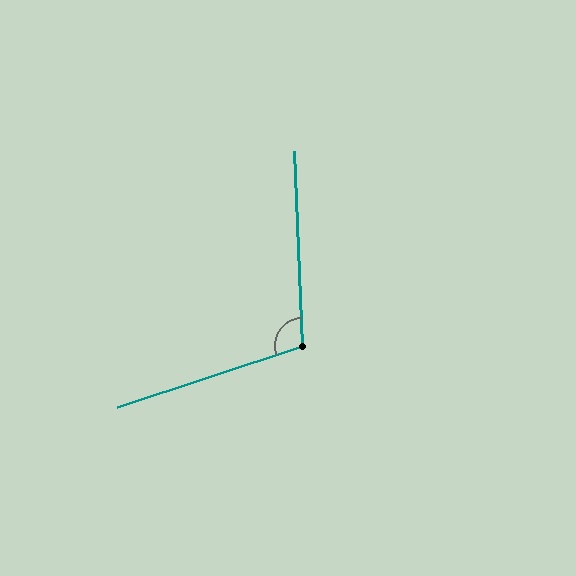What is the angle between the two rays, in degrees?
Approximately 106 degrees.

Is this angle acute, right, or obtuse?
It is obtuse.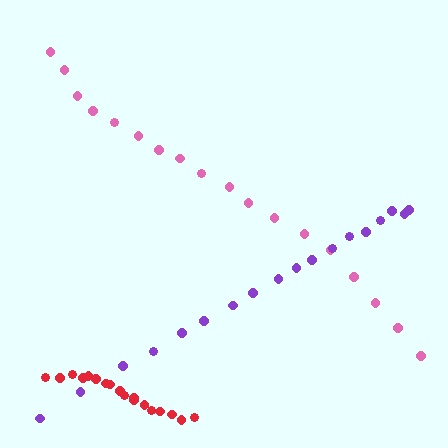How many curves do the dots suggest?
There are 3 distinct paths.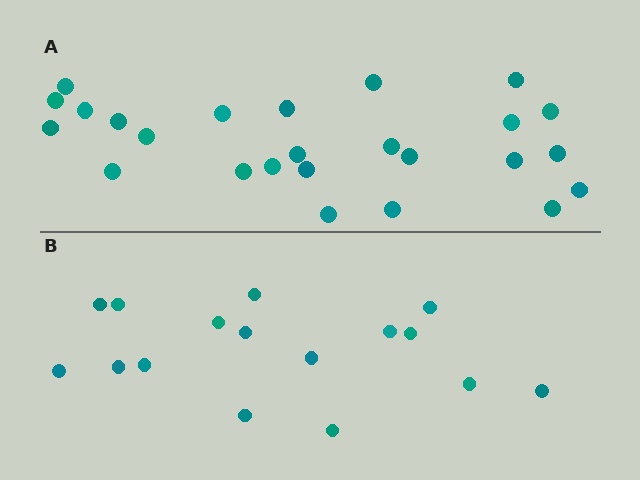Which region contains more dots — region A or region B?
Region A (the top region) has more dots.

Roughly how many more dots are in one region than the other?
Region A has roughly 8 or so more dots than region B.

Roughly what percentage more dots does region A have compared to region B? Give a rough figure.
About 55% more.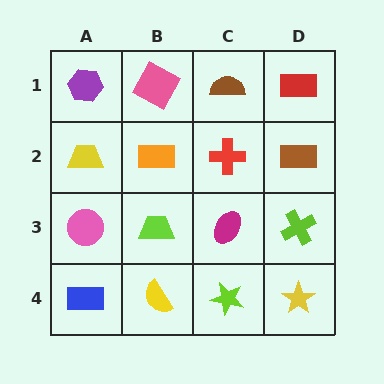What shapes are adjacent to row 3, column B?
An orange rectangle (row 2, column B), a yellow semicircle (row 4, column B), a pink circle (row 3, column A), a magenta ellipse (row 3, column C).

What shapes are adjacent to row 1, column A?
A yellow trapezoid (row 2, column A), a pink square (row 1, column B).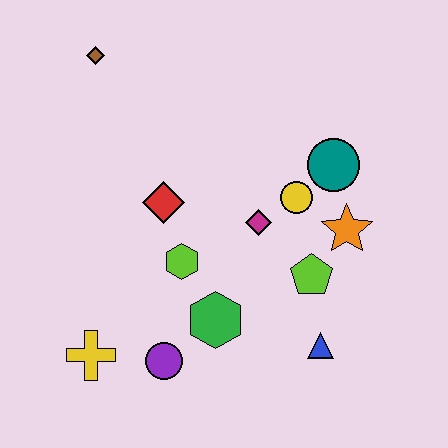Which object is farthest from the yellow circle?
The yellow cross is farthest from the yellow circle.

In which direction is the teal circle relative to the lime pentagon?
The teal circle is above the lime pentagon.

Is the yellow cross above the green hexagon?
No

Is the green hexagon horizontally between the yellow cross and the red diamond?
No